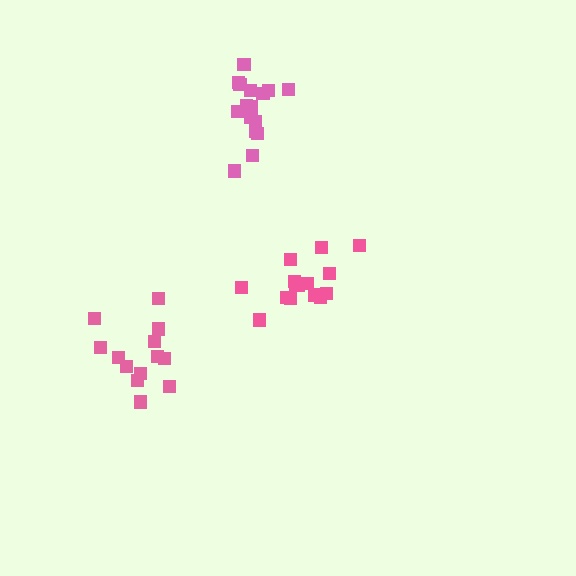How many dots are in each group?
Group 1: 15 dots, Group 2: 16 dots, Group 3: 13 dots (44 total).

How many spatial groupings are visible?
There are 3 spatial groupings.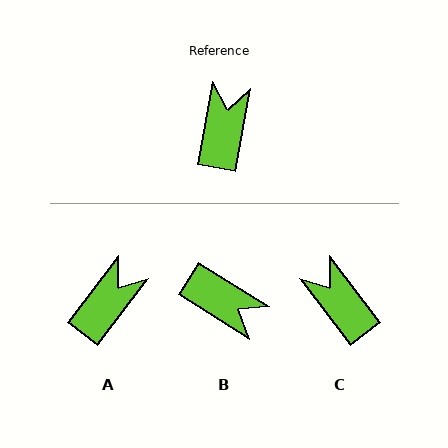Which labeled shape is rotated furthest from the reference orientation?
B, about 112 degrees away.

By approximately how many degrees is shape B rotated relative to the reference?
Approximately 112 degrees clockwise.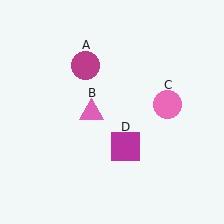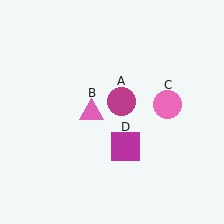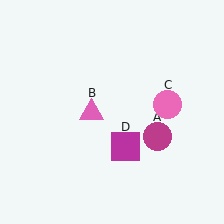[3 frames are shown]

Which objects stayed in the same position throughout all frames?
Pink triangle (object B) and pink circle (object C) and magenta square (object D) remained stationary.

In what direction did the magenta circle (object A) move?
The magenta circle (object A) moved down and to the right.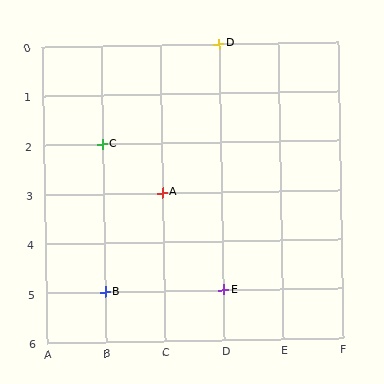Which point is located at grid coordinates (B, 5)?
Point B is at (B, 5).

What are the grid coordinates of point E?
Point E is at grid coordinates (D, 5).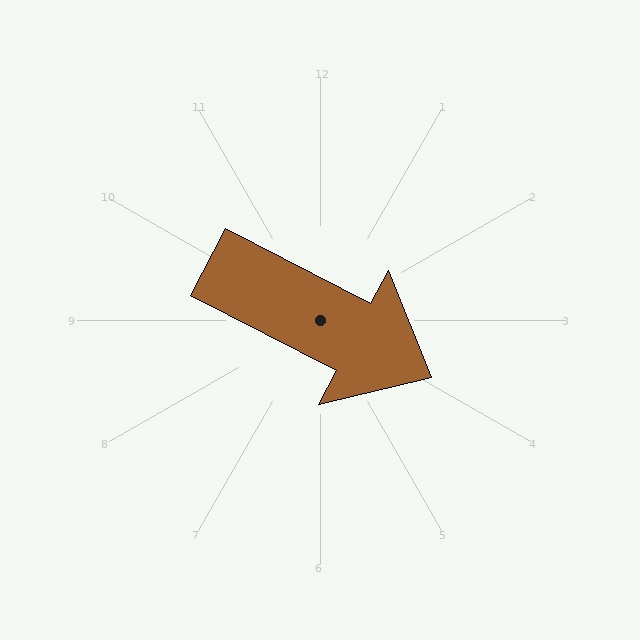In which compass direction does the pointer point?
Southeast.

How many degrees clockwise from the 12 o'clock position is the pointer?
Approximately 117 degrees.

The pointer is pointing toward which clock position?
Roughly 4 o'clock.